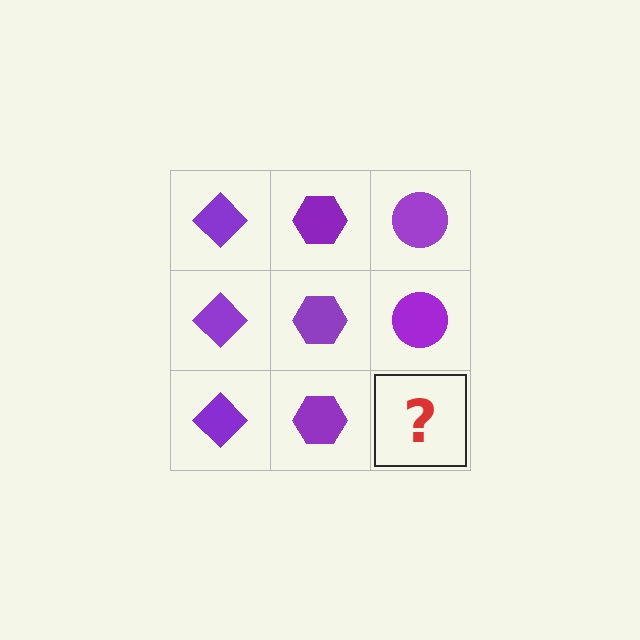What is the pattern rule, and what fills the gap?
The rule is that each column has a consistent shape. The gap should be filled with a purple circle.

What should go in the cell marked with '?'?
The missing cell should contain a purple circle.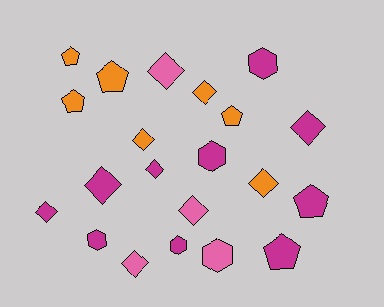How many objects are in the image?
There are 21 objects.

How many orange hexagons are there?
There are no orange hexagons.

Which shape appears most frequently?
Diamond, with 10 objects.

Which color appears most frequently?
Magenta, with 10 objects.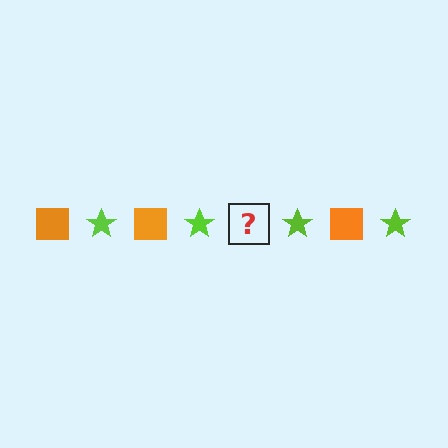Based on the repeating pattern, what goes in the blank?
The blank should be an orange square.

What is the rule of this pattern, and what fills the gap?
The rule is that the pattern alternates between orange square and lime star. The gap should be filled with an orange square.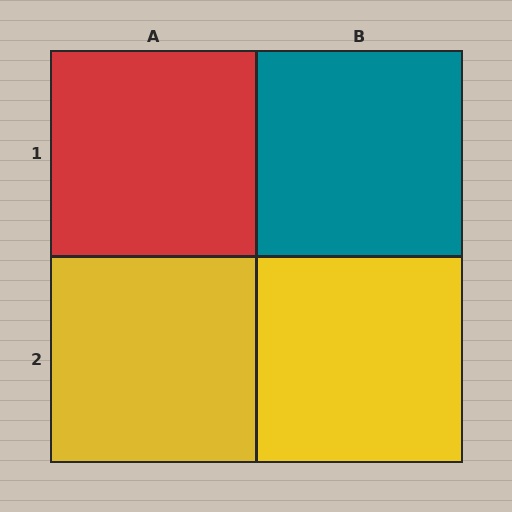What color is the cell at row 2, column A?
Yellow.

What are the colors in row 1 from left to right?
Red, teal.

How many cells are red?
1 cell is red.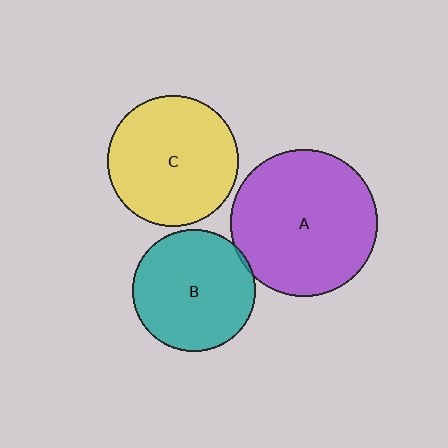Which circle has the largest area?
Circle A (purple).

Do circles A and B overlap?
Yes.